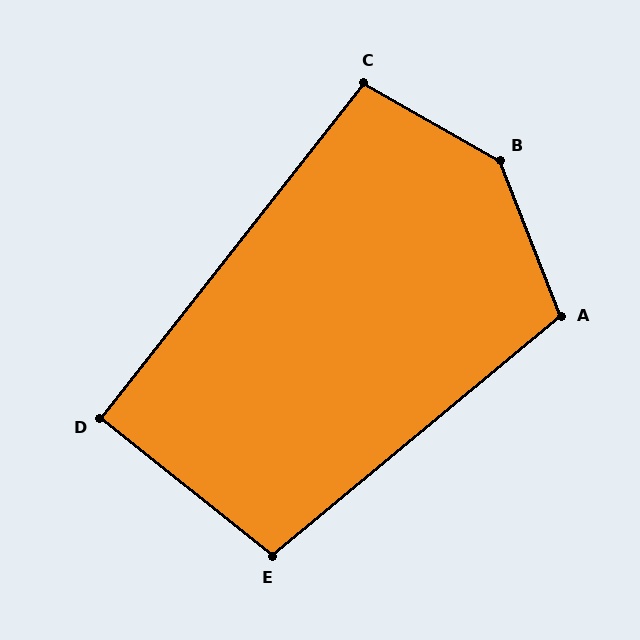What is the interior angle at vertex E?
Approximately 102 degrees (obtuse).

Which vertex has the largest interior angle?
B, at approximately 141 degrees.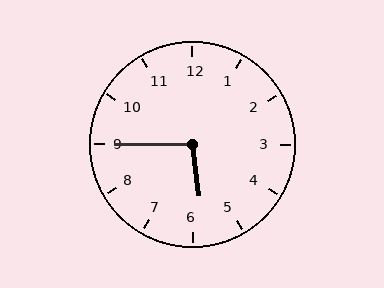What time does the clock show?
5:45.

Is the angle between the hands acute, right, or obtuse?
It is obtuse.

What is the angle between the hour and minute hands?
Approximately 98 degrees.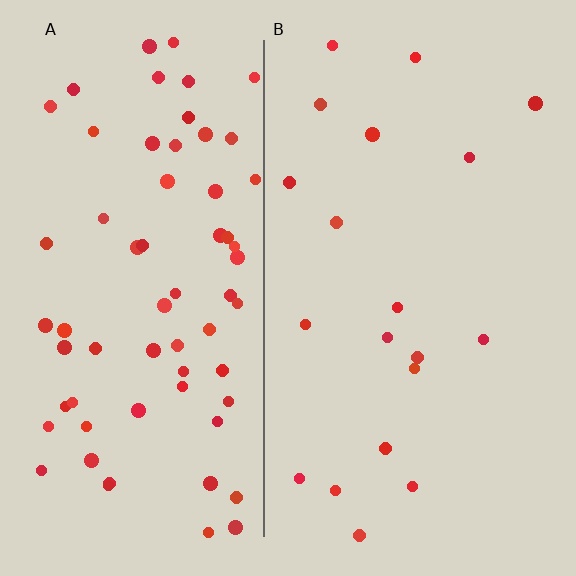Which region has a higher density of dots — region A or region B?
A (the left).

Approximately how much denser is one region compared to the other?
Approximately 3.4× — region A over region B.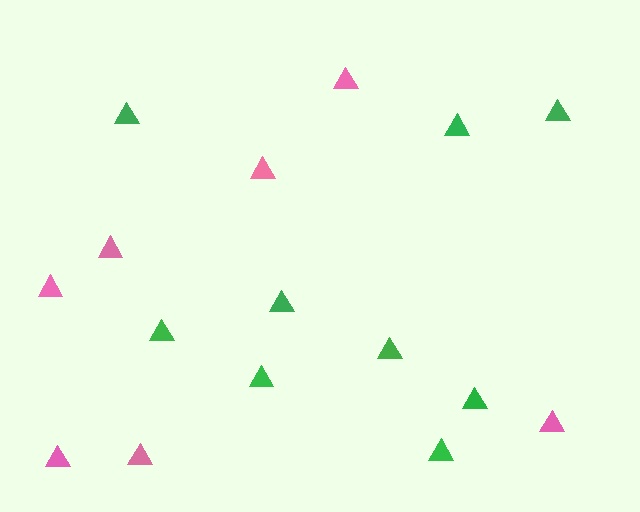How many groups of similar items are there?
There are 2 groups: one group of green triangles (9) and one group of pink triangles (7).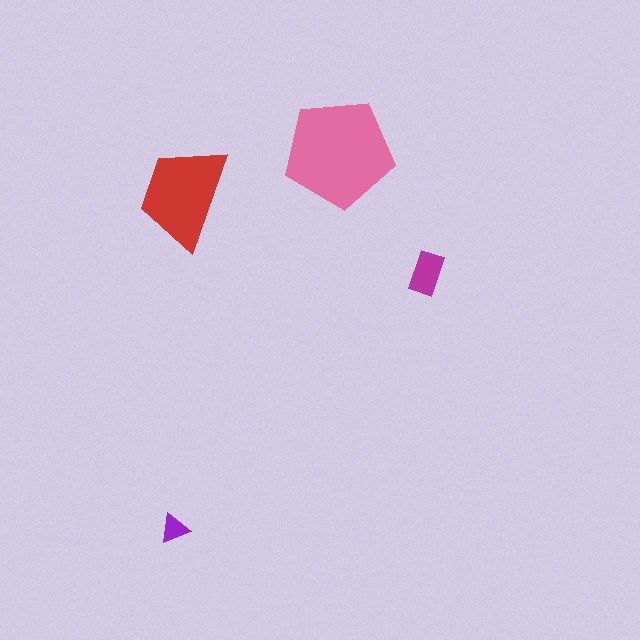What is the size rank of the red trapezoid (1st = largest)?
2nd.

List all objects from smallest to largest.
The purple triangle, the magenta rectangle, the red trapezoid, the pink pentagon.